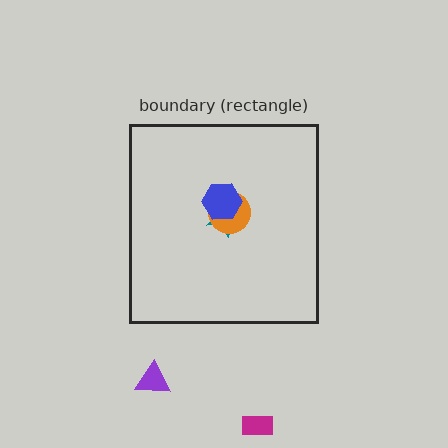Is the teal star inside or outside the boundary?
Inside.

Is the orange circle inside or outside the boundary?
Inside.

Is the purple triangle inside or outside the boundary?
Outside.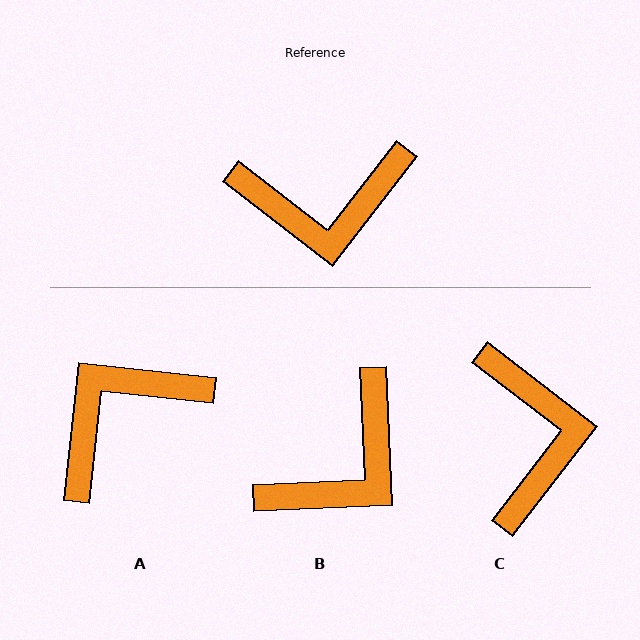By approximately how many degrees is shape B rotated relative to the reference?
Approximately 40 degrees counter-clockwise.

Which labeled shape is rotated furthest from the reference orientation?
A, about 148 degrees away.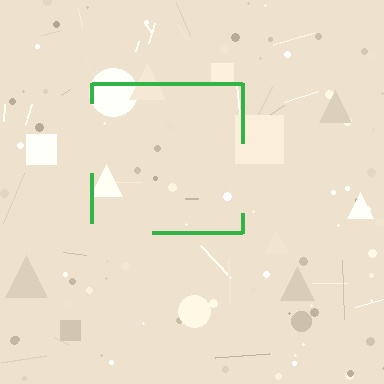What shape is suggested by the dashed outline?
The dashed outline suggests a square.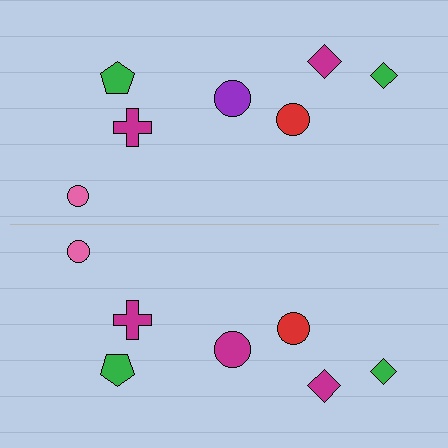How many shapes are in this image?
There are 14 shapes in this image.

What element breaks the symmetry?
The magenta circle on the bottom side breaks the symmetry — its mirror counterpart is purple.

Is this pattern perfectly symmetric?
No, the pattern is not perfectly symmetric. The magenta circle on the bottom side breaks the symmetry — its mirror counterpart is purple.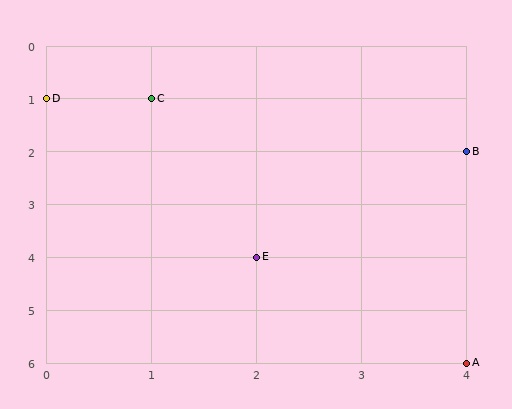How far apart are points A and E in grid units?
Points A and E are 2 columns and 2 rows apart (about 2.8 grid units diagonally).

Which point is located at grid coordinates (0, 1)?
Point D is at (0, 1).